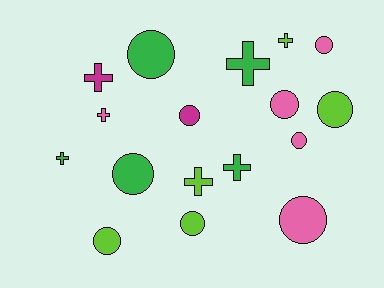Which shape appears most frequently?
Circle, with 10 objects.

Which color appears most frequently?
Lime, with 5 objects.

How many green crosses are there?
There are 3 green crosses.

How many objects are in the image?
There are 17 objects.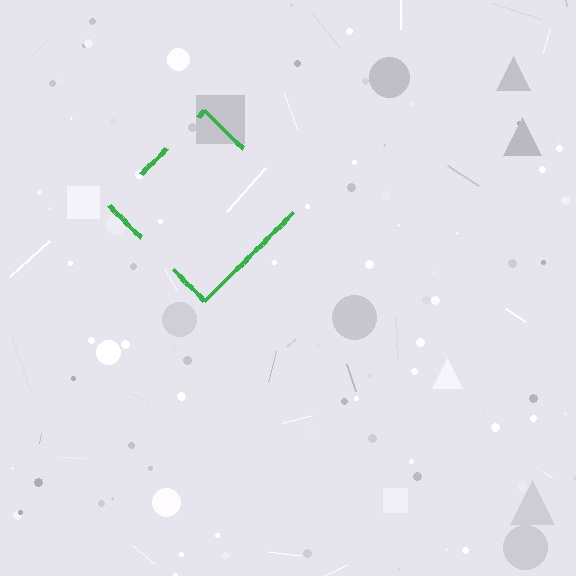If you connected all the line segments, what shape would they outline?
They would outline a diamond.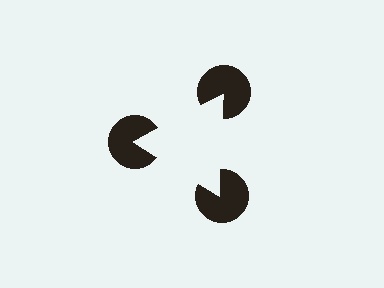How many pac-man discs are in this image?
There are 3 — one at each vertex of the illusory triangle.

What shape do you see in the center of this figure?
An illusory triangle — its edges are inferred from the aligned wedge cuts in the pac-man discs, not physically drawn.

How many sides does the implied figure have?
3 sides.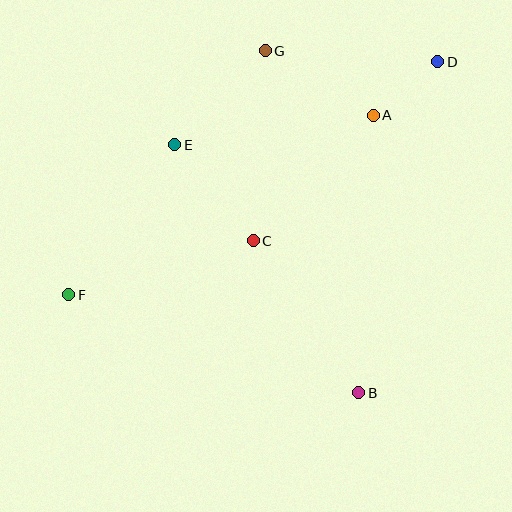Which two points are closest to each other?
Points A and D are closest to each other.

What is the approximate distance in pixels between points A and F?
The distance between A and F is approximately 353 pixels.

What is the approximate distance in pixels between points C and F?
The distance between C and F is approximately 192 pixels.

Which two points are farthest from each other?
Points D and F are farthest from each other.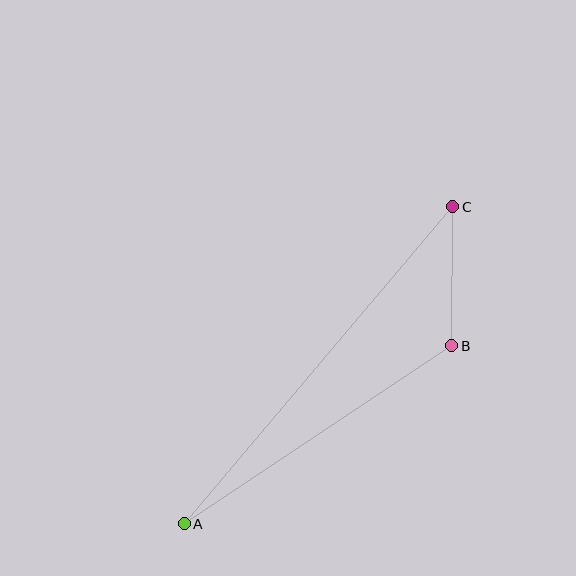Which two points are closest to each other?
Points B and C are closest to each other.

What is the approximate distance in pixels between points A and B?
The distance between A and B is approximately 321 pixels.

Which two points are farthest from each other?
Points A and C are farthest from each other.